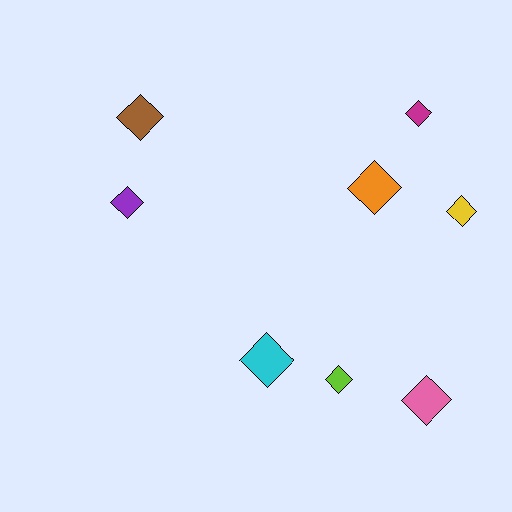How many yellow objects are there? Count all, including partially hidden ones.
There is 1 yellow object.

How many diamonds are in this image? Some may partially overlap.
There are 8 diamonds.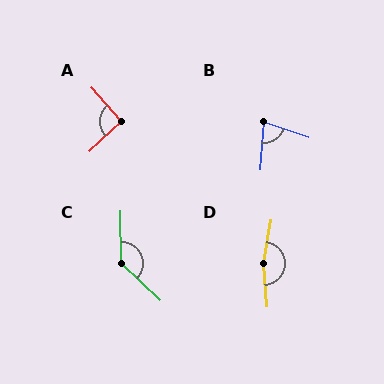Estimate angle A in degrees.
Approximately 91 degrees.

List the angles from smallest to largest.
B (76°), A (91°), C (134°), D (166°).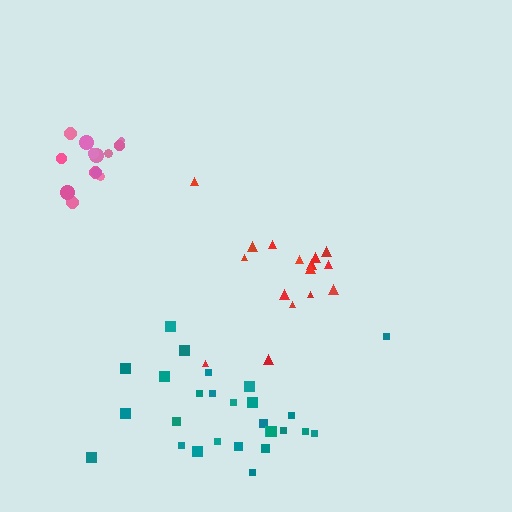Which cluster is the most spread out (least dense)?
Red.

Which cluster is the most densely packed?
Pink.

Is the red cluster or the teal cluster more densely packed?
Teal.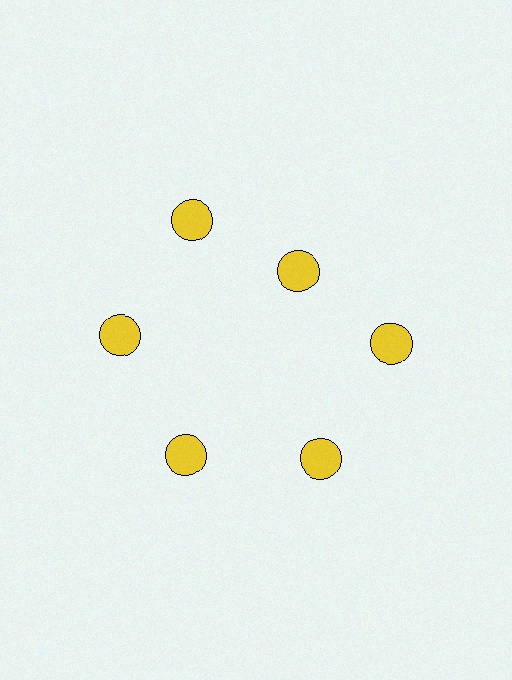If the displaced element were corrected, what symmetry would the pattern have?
It would have 6-fold rotational symmetry — the pattern would map onto itself every 60 degrees.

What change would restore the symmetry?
The symmetry would be restored by moving it outward, back onto the ring so that all 6 circles sit at equal angles and equal distance from the center.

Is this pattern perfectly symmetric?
No. The 6 yellow circles are arranged in a ring, but one element near the 1 o'clock position is pulled inward toward the center, breaking the 6-fold rotational symmetry.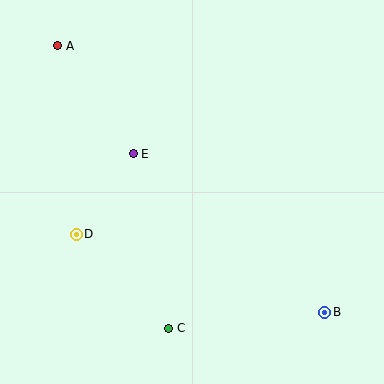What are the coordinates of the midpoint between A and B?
The midpoint between A and B is at (191, 179).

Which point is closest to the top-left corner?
Point A is closest to the top-left corner.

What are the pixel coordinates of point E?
Point E is at (133, 154).